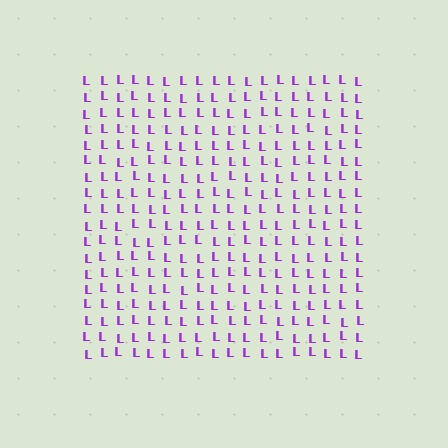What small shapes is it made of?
It is made of small letter L's.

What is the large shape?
The large shape is a square.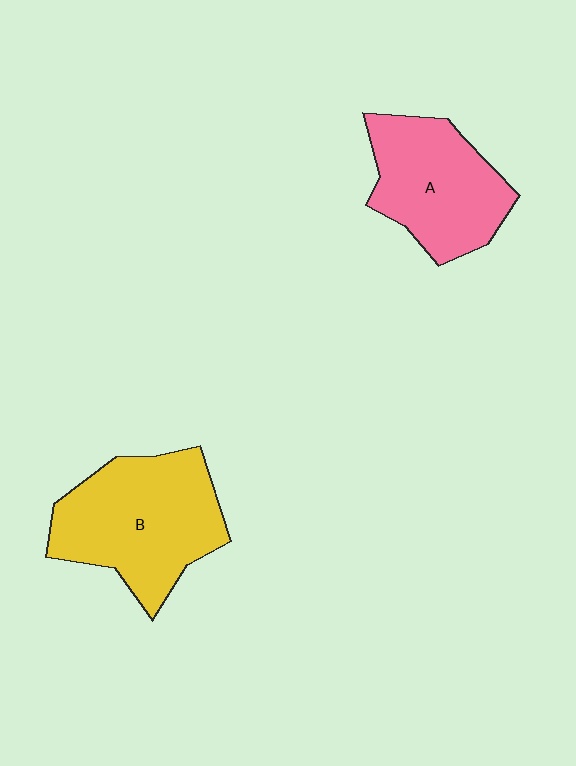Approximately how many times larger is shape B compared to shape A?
Approximately 1.2 times.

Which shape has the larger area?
Shape B (yellow).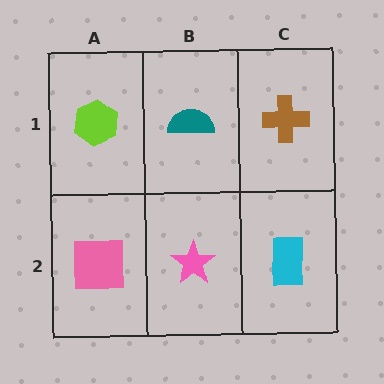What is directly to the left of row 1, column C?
A teal semicircle.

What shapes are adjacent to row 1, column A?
A pink square (row 2, column A), a teal semicircle (row 1, column B).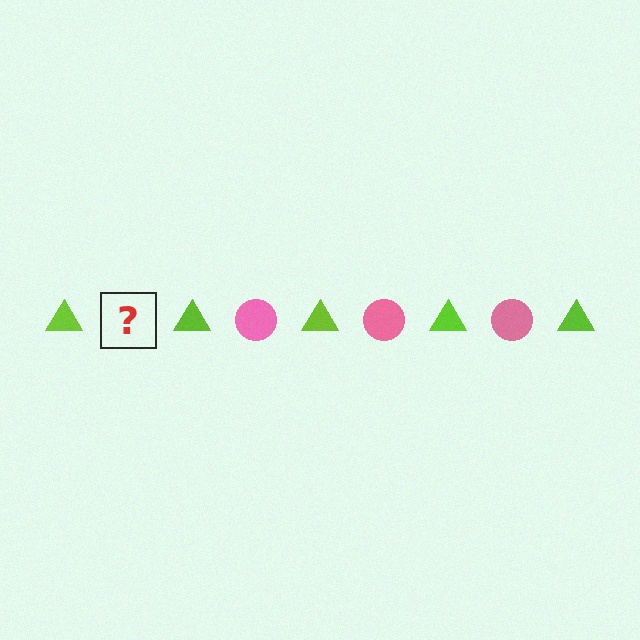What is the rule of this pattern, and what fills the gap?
The rule is that the pattern alternates between lime triangle and pink circle. The gap should be filled with a pink circle.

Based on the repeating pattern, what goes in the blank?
The blank should be a pink circle.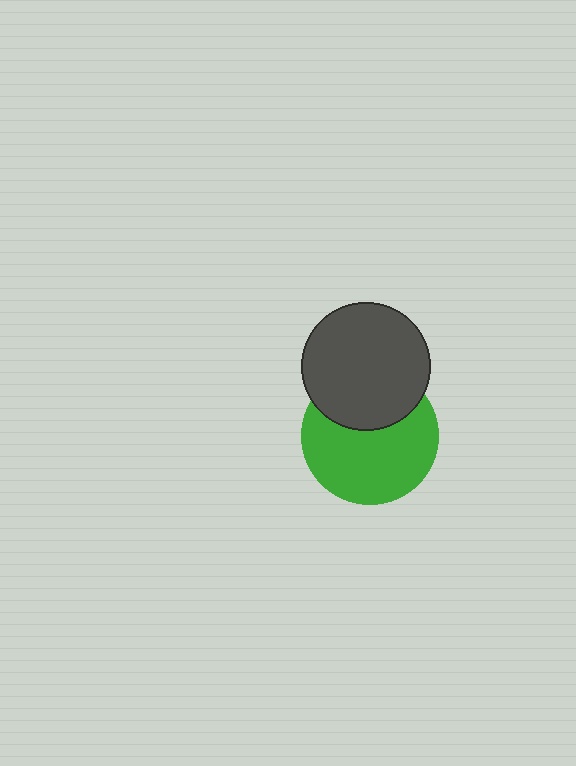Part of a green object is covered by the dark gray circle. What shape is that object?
It is a circle.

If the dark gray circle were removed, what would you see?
You would see the complete green circle.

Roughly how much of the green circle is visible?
Most of it is visible (roughly 66%).